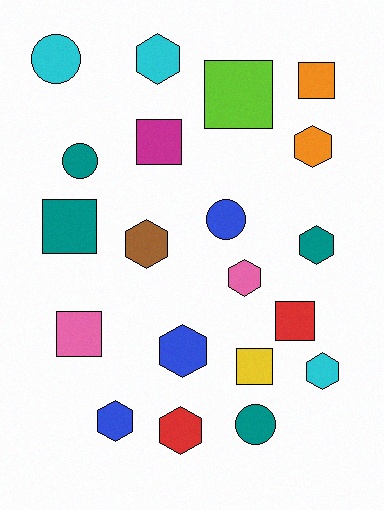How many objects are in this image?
There are 20 objects.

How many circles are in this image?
There are 4 circles.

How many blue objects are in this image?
There are 3 blue objects.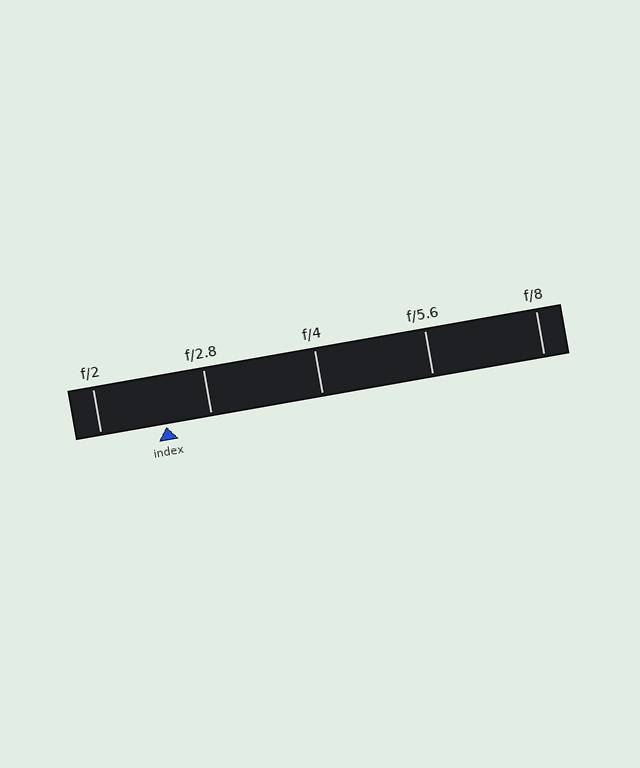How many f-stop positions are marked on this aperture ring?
There are 5 f-stop positions marked.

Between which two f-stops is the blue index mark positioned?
The index mark is between f/2 and f/2.8.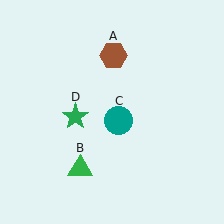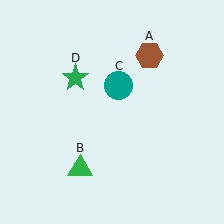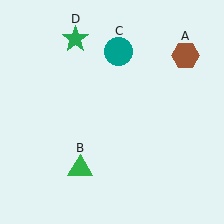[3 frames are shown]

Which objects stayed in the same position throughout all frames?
Green triangle (object B) remained stationary.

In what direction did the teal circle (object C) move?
The teal circle (object C) moved up.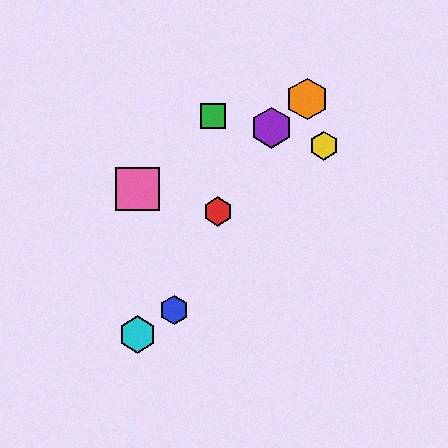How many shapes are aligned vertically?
2 shapes (the cyan hexagon, the pink square) are aligned vertically.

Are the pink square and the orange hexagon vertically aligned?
No, the pink square is at x≈138 and the orange hexagon is at x≈307.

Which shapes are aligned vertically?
The cyan hexagon, the pink square are aligned vertically.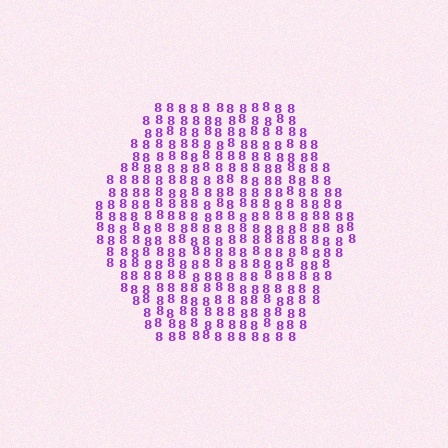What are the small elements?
The small elements are digit 8's.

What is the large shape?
The large shape is a hexagon.